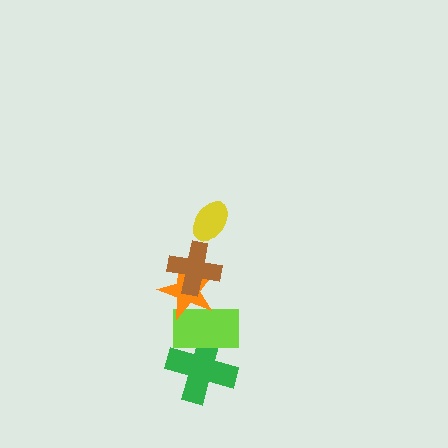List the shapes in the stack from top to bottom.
From top to bottom: the yellow ellipse, the brown cross, the orange star, the lime rectangle, the green cross.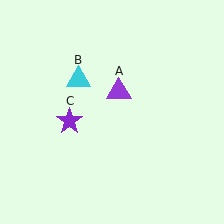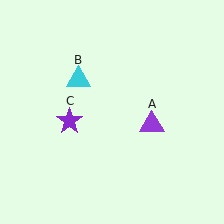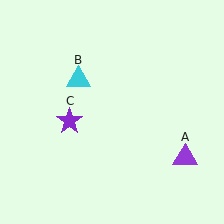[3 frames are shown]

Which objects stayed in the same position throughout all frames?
Cyan triangle (object B) and purple star (object C) remained stationary.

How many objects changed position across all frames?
1 object changed position: purple triangle (object A).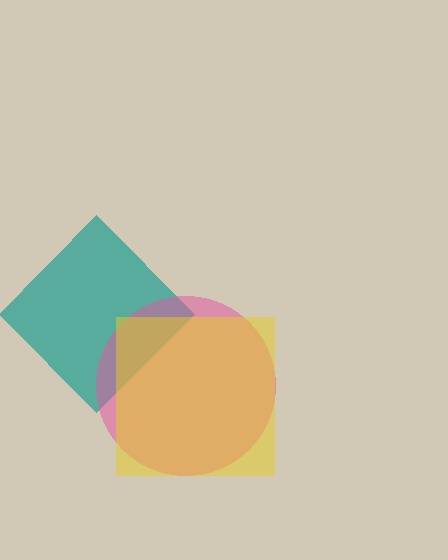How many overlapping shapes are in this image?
There are 3 overlapping shapes in the image.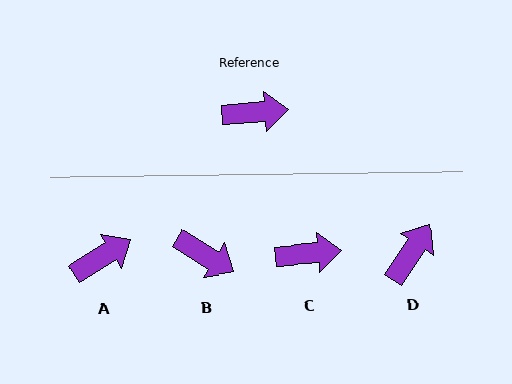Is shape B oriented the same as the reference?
No, it is off by about 36 degrees.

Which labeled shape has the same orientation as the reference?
C.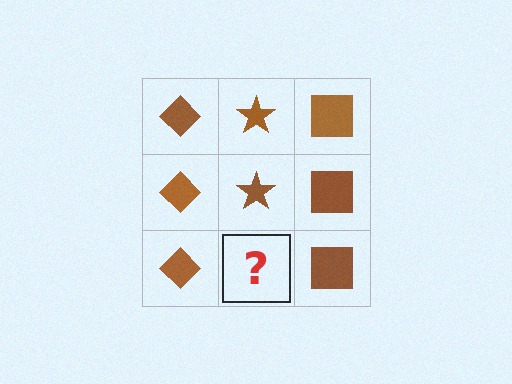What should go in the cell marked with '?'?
The missing cell should contain a brown star.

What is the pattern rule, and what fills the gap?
The rule is that each column has a consistent shape. The gap should be filled with a brown star.